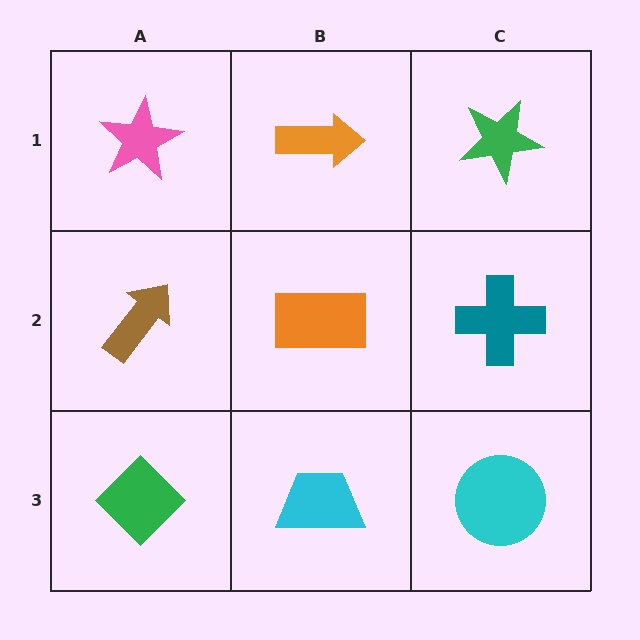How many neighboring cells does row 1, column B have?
3.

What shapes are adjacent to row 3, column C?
A teal cross (row 2, column C), a cyan trapezoid (row 3, column B).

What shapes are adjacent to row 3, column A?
A brown arrow (row 2, column A), a cyan trapezoid (row 3, column B).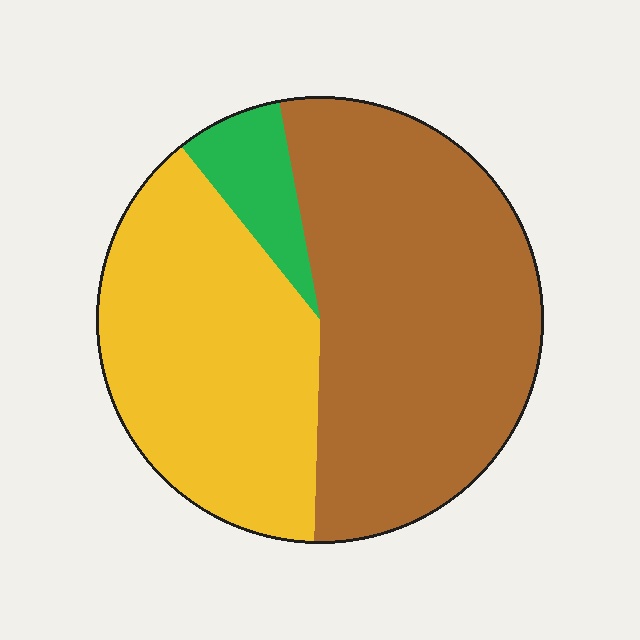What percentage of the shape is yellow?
Yellow takes up between a quarter and a half of the shape.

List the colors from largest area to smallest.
From largest to smallest: brown, yellow, green.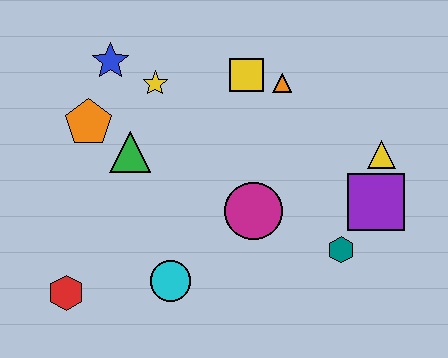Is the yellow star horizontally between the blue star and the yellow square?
Yes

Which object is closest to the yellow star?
The blue star is closest to the yellow star.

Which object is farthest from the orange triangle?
The red hexagon is farthest from the orange triangle.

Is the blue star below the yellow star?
No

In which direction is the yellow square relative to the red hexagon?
The yellow square is above the red hexagon.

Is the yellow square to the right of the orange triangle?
No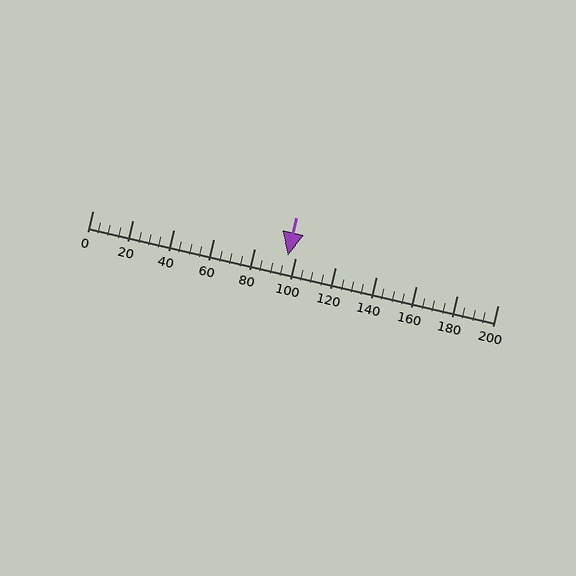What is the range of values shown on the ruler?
The ruler shows values from 0 to 200.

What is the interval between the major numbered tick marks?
The major tick marks are spaced 20 units apart.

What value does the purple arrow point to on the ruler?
The purple arrow points to approximately 97.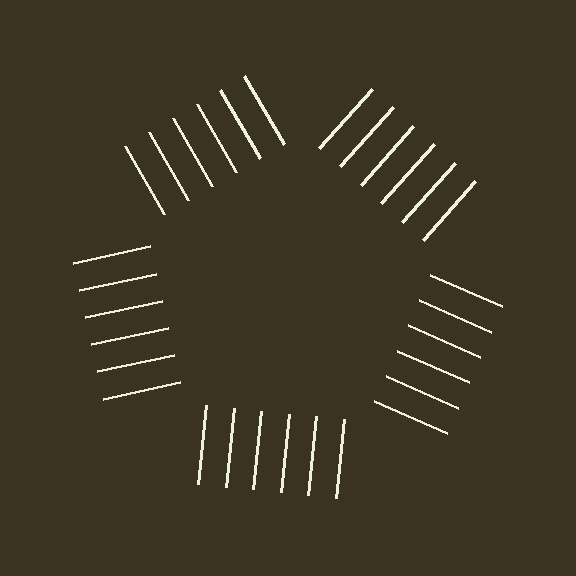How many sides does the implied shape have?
5 sides — the line-ends trace a pentagon.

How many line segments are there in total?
30 — 6 along each of the 5 edges.